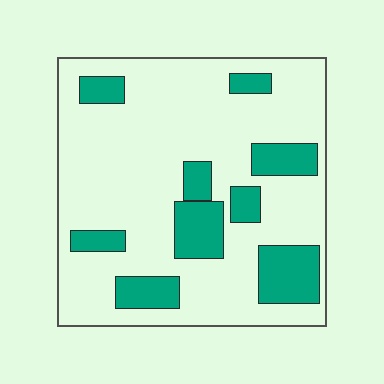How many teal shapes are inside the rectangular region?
9.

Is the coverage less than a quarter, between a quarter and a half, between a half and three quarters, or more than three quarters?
Less than a quarter.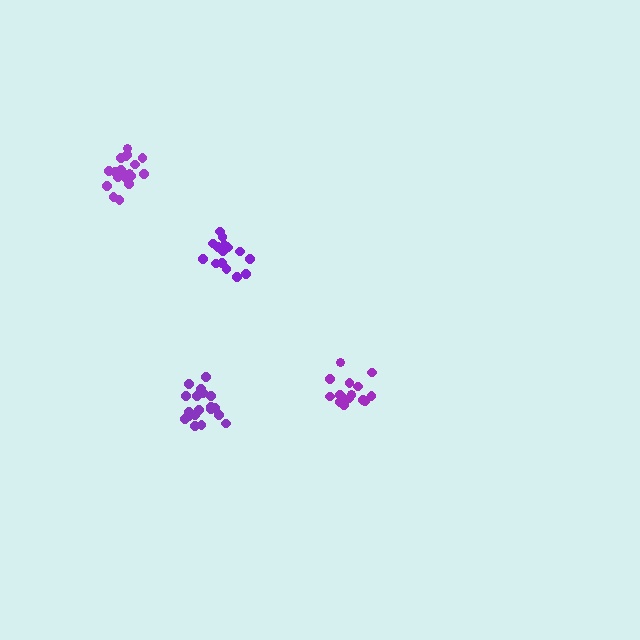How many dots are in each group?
Group 1: 19 dots, Group 2: 16 dots, Group 3: 20 dots, Group 4: 16 dots (71 total).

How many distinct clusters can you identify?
There are 4 distinct clusters.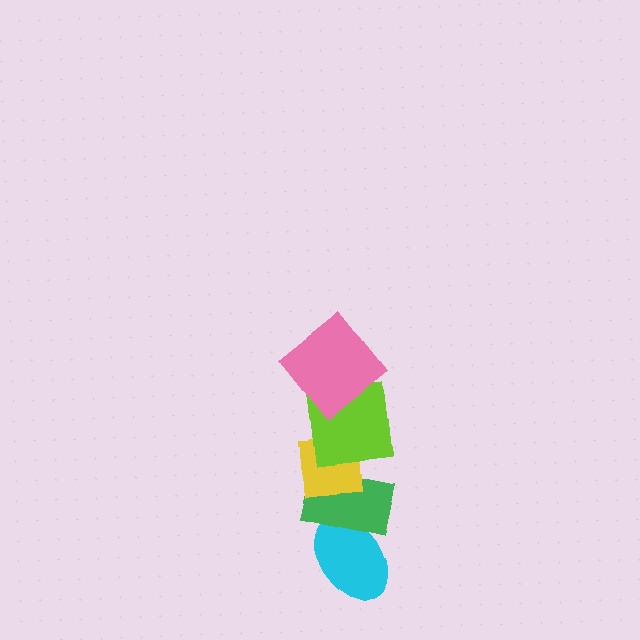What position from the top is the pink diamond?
The pink diamond is 1st from the top.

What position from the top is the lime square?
The lime square is 2nd from the top.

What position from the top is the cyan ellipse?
The cyan ellipse is 5th from the top.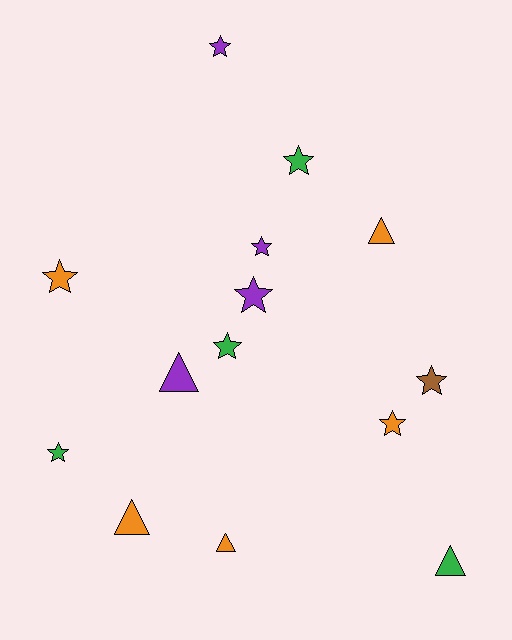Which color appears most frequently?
Orange, with 5 objects.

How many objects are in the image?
There are 14 objects.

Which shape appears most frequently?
Star, with 9 objects.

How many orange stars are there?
There are 2 orange stars.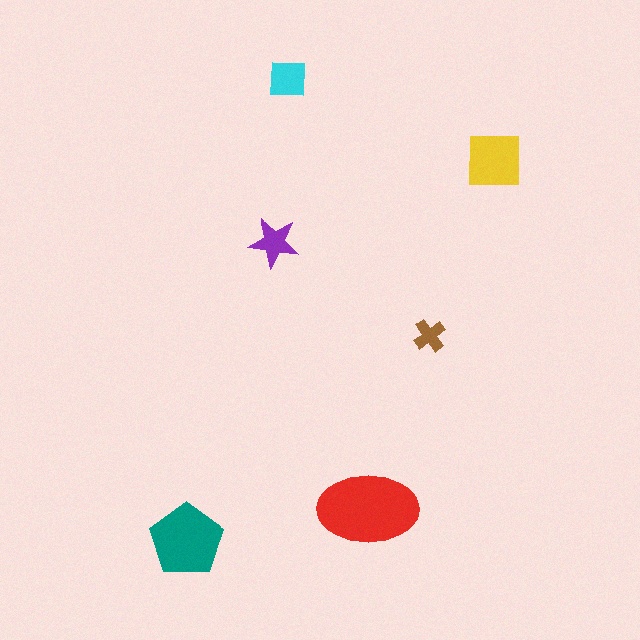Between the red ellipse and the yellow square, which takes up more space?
The red ellipse.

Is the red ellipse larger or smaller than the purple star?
Larger.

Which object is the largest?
The red ellipse.